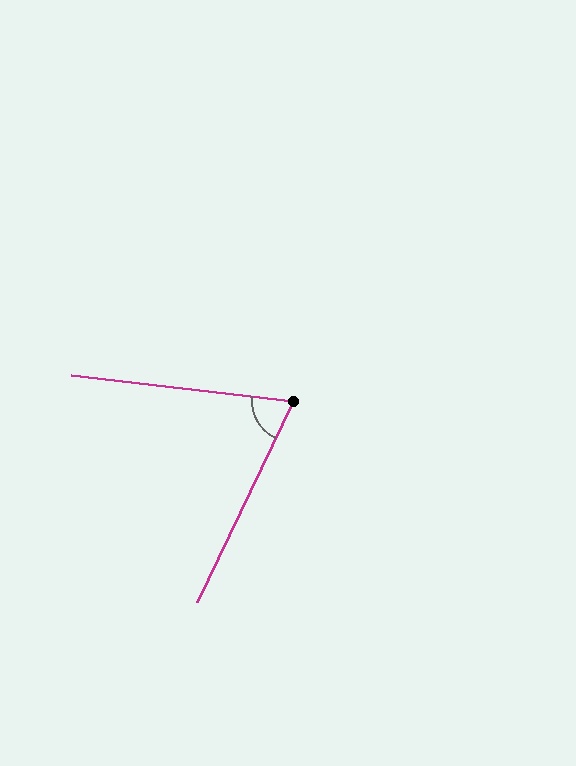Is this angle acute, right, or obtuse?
It is acute.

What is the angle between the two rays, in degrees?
Approximately 71 degrees.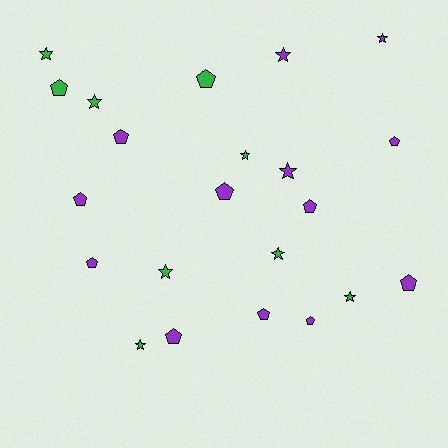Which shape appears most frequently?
Pentagon, with 12 objects.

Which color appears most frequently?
Purple, with 13 objects.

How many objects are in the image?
There are 22 objects.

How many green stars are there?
There are 7 green stars.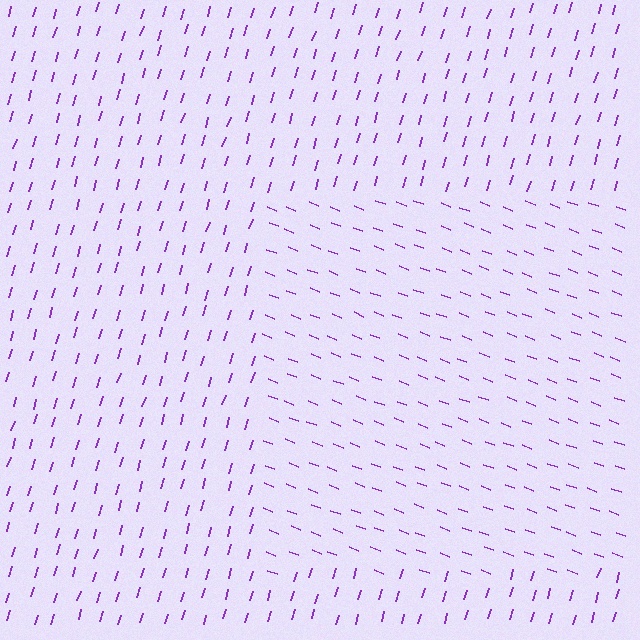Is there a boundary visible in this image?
Yes, there is a texture boundary formed by a change in line orientation.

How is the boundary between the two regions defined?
The boundary is defined purely by a change in line orientation (approximately 85 degrees difference). All lines are the same color and thickness.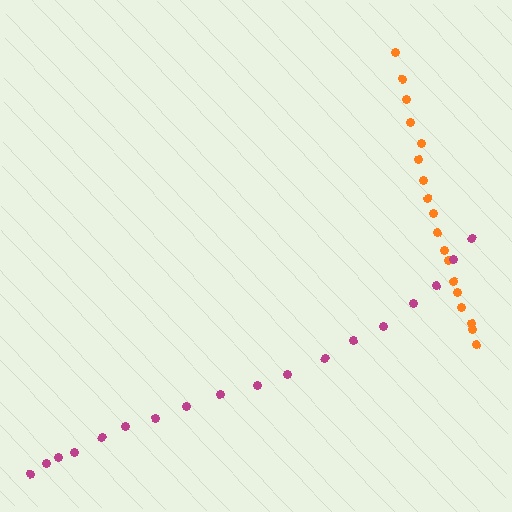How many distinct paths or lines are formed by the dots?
There are 2 distinct paths.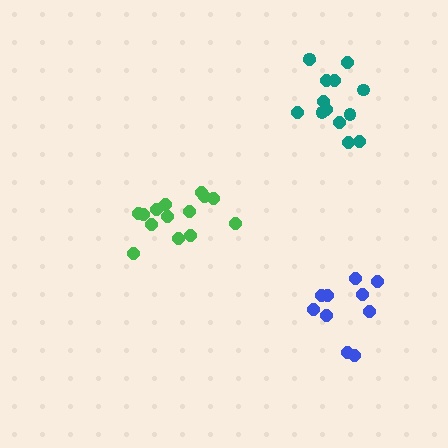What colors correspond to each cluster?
The clusters are colored: green, teal, blue.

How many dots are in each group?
Group 1: 14 dots, Group 2: 14 dots, Group 3: 10 dots (38 total).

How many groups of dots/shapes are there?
There are 3 groups.